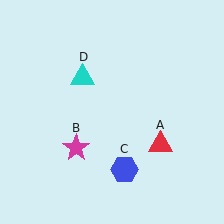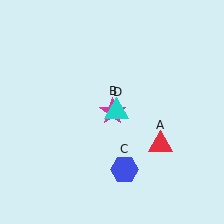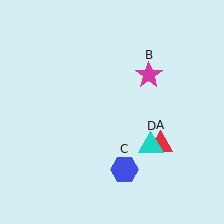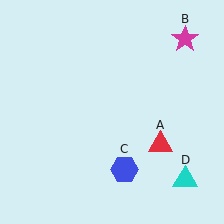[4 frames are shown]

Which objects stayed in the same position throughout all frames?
Red triangle (object A) and blue hexagon (object C) remained stationary.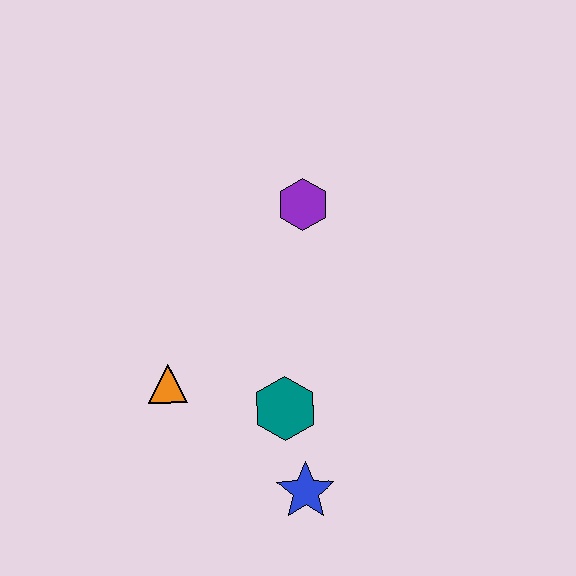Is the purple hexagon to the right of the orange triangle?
Yes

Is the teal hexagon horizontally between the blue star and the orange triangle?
Yes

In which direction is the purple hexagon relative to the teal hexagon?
The purple hexagon is above the teal hexagon.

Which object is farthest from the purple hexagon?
The blue star is farthest from the purple hexagon.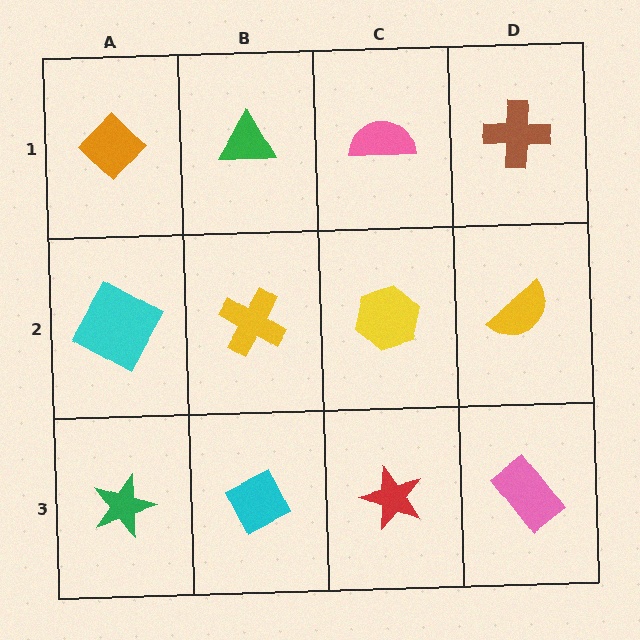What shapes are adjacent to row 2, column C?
A pink semicircle (row 1, column C), a red star (row 3, column C), a yellow cross (row 2, column B), a yellow semicircle (row 2, column D).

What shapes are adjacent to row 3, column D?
A yellow semicircle (row 2, column D), a red star (row 3, column C).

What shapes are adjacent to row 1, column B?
A yellow cross (row 2, column B), an orange diamond (row 1, column A), a pink semicircle (row 1, column C).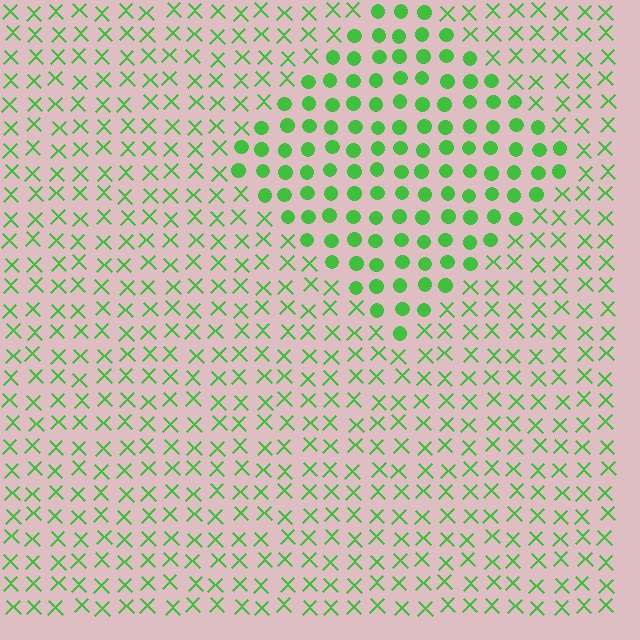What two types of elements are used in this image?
The image uses circles inside the diamond region and X marks outside it.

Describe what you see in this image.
The image is filled with small green elements arranged in a uniform grid. A diamond-shaped region contains circles, while the surrounding area contains X marks. The boundary is defined purely by the change in element shape.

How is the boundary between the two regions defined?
The boundary is defined by a change in element shape: circles inside vs. X marks outside. All elements share the same color and spacing.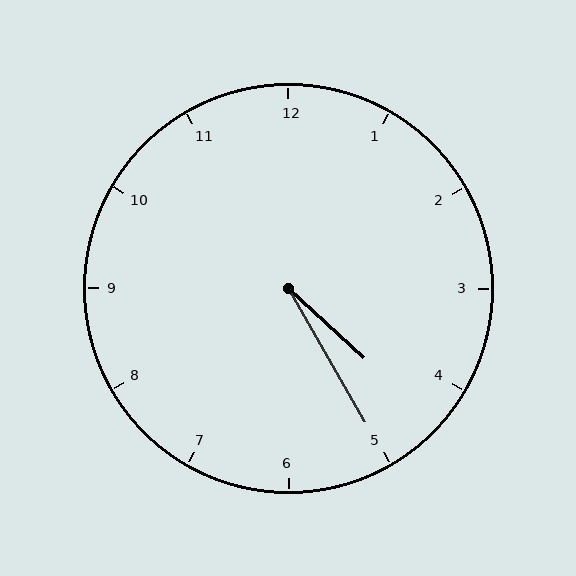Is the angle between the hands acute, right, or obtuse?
It is acute.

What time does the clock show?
4:25.